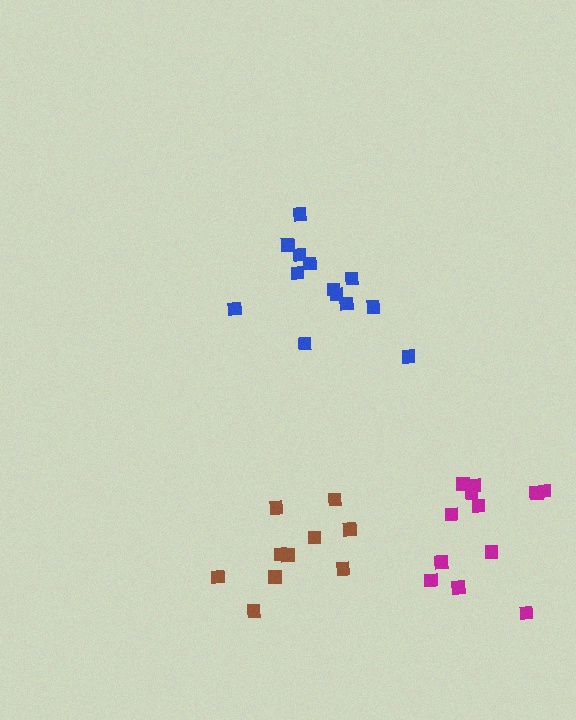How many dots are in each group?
Group 1: 10 dots, Group 2: 12 dots, Group 3: 13 dots (35 total).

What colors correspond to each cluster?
The clusters are colored: brown, magenta, blue.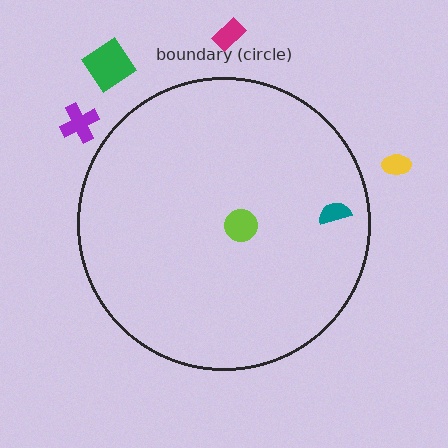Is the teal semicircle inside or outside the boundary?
Inside.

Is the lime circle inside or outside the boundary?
Inside.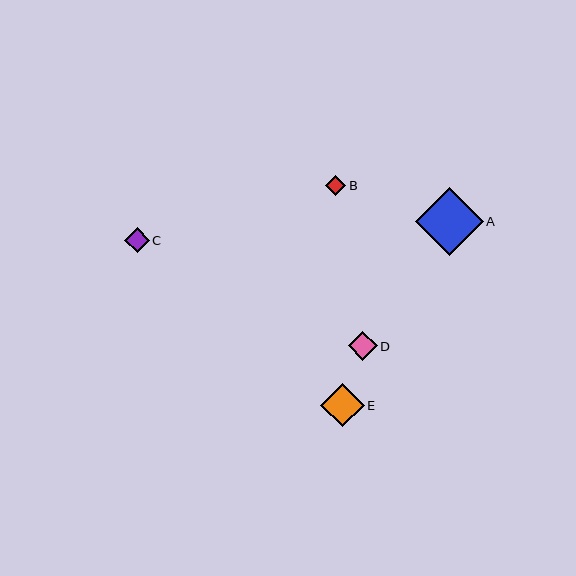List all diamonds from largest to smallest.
From largest to smallest: A, E, D, C, B.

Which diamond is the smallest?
Diamond B is the smallest with a size of approximately 20 pixels.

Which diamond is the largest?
Diamond A is the largest with a size of approximately 68 pixels.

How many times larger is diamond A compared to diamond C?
Diamond A is approximately 2.8 times the size of diamond C.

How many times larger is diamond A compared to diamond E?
Diamond A is approximately 1.6 times the size of diamond E.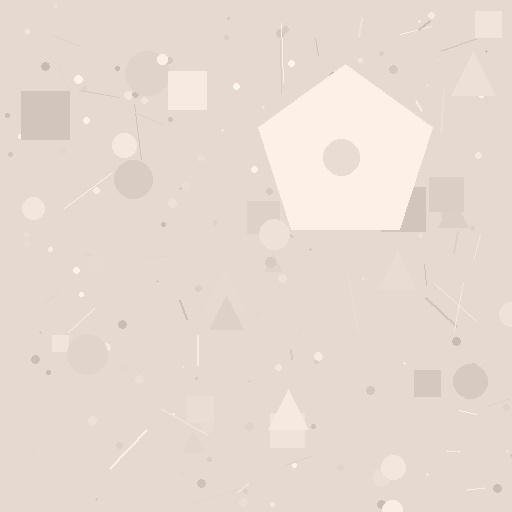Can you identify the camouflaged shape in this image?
The camouflaged shape is a pentagon.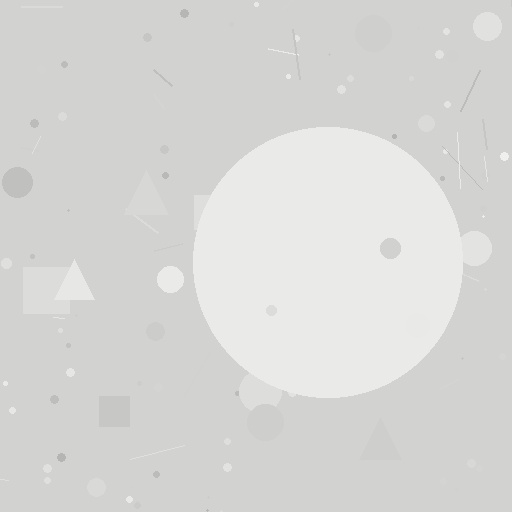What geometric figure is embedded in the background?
A circle is embedded in the background.